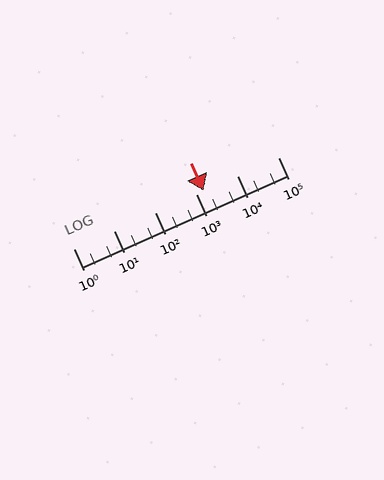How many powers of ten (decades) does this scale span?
The scale spans 5 decades, from 1 to 100000.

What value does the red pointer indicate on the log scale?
The pointer indicates approximately 1500.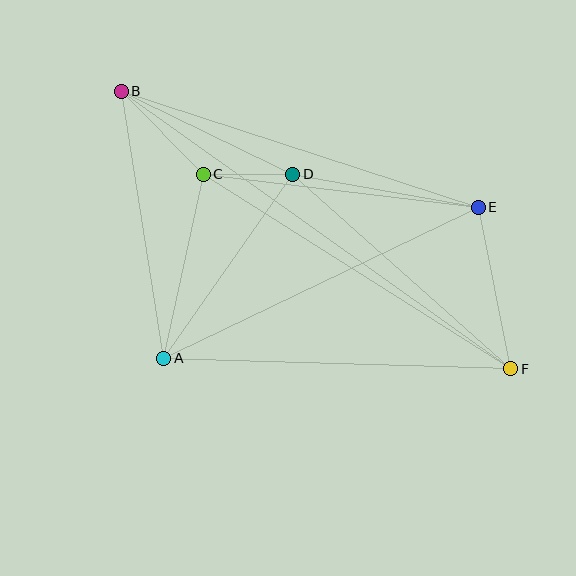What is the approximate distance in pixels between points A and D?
The distance between A and D is approximately 225 pixels.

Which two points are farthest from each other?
Points B and F are farthest from each other.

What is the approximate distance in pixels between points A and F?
The distance between A and F is approximately 347 pixels.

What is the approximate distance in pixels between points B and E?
The distance between B and E is approximately 376 pixels.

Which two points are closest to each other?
Points C and D are closest to each other.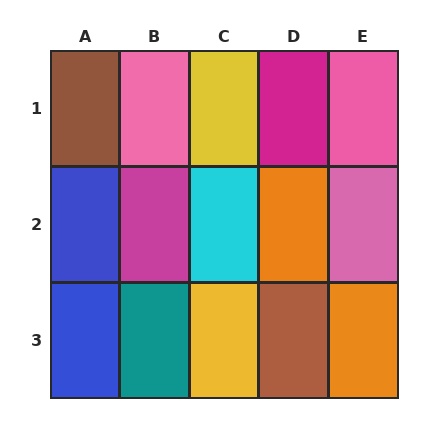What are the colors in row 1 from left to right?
Brown, pink, yellow, magenta, pink.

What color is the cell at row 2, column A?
Blue.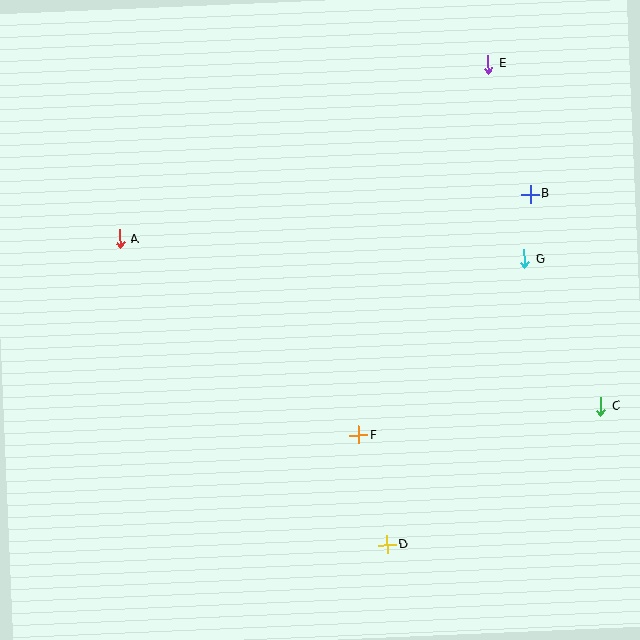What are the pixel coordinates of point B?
Point B is at (530, 194).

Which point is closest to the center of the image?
Point F at (359, 435) is closest to the center.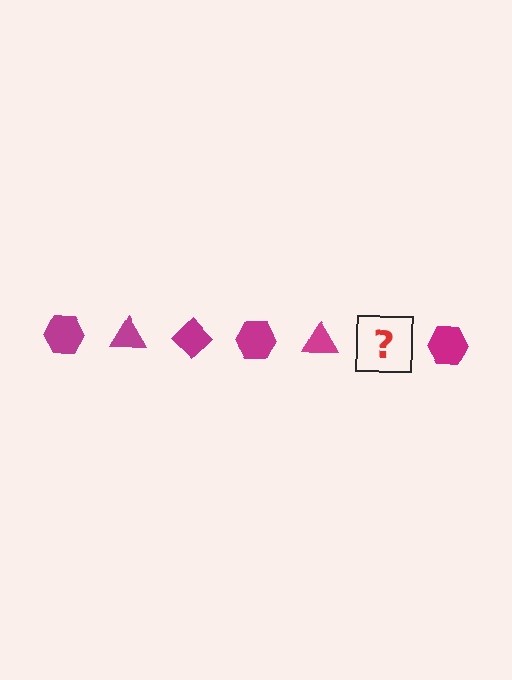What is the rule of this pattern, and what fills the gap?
The rule is that the pattern cycles through hexagon, triangle, diamond shapes in magenta. The gap should be filled with a magenta diamond.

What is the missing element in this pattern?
The missing element is a magenta diamond.